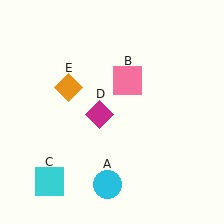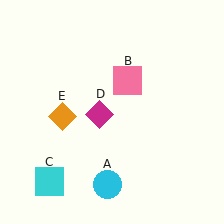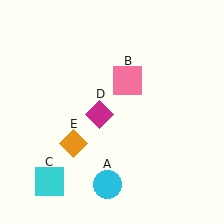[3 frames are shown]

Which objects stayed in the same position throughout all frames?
Cyan circle (object A) and pink square (object B) and cyan square (object C) and magenta diamond (object D) remained stationary.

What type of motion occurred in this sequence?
The orange diamond (object E) rotated counterclockwise around the center of the scene.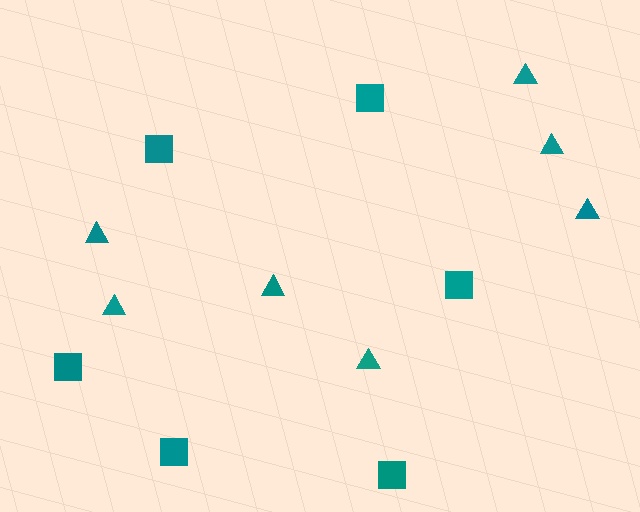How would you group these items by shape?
There are 2 groups: one group of squares (6) and one group of triangles (7).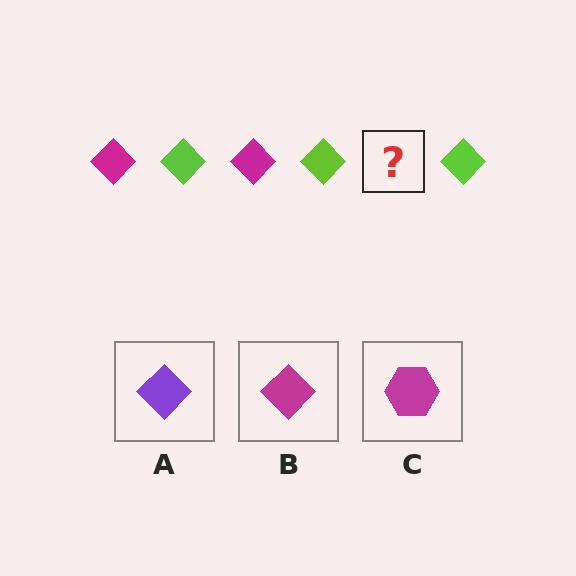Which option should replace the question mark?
Option B.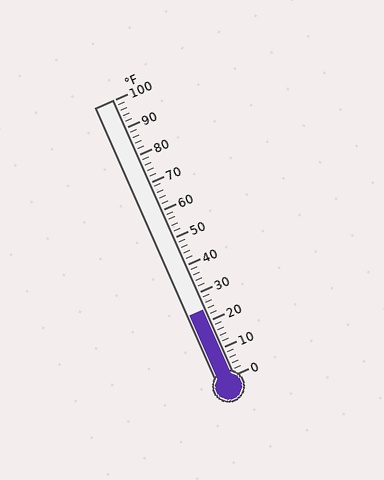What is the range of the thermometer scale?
The thermometer scale ranges from 0°F to 100°F.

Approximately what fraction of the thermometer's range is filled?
The thermometer is filled to approximately 25% of its range.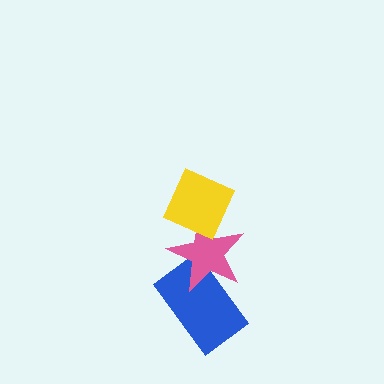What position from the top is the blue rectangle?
The blue rectangle is 3rd from the top.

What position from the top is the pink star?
The pink star is 2nd from the top.